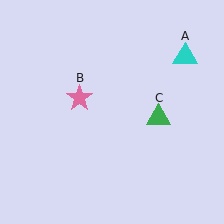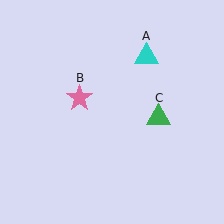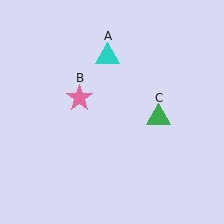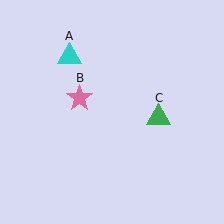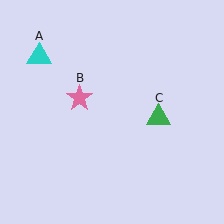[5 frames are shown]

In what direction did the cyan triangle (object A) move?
The cyan triangle (object A) moved left.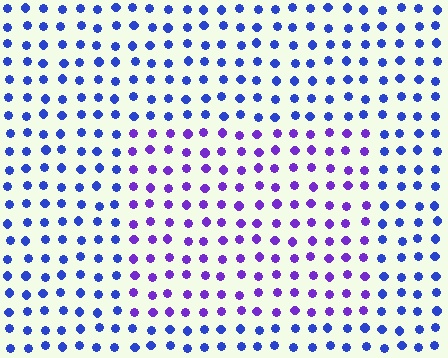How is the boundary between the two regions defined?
The boundary is defined purely by a slight shift in hue (about 37 degrees). Spacing, size, and orientation are identical on both sides.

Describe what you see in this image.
The image is filled with small blue elements in a uniform arrangement. A rectangle-shaped region is visible where the elements are tinted to a slightly different hue, forming a subtle color boundary.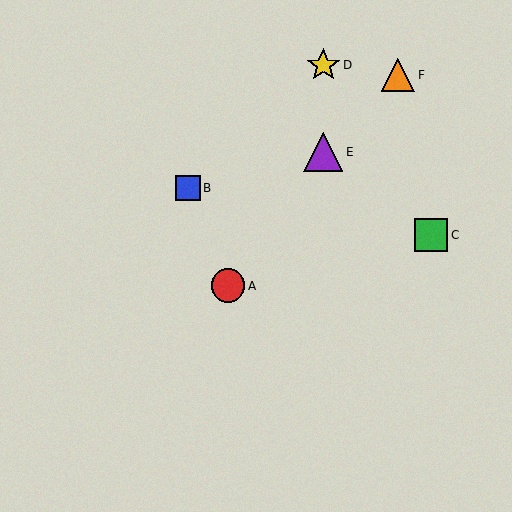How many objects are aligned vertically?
2 objects (D, E) are aligned vertically.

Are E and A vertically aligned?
No, E is at x≈323 and A is at x≈228.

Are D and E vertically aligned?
Yes, both are at x≈323.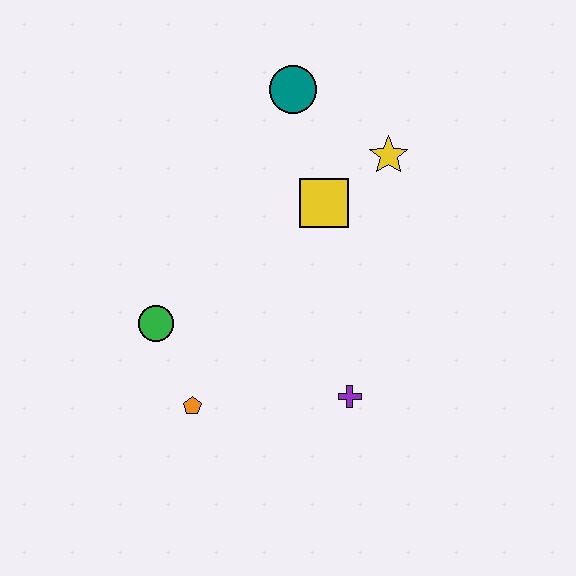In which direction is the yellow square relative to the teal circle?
The yellow square is below the teal circle.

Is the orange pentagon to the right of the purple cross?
No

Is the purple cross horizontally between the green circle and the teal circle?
No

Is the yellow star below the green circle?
No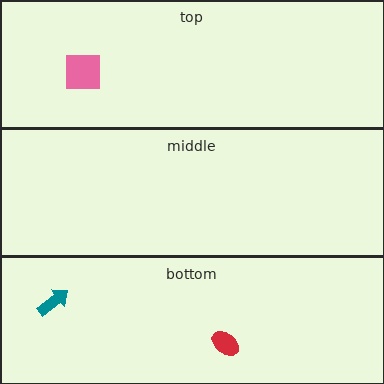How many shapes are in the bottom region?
2.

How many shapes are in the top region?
1.